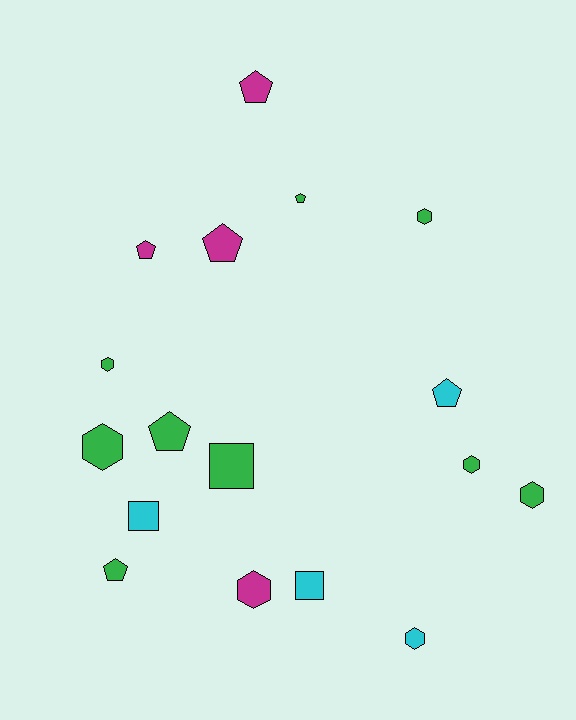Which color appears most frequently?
Green, with 9 objects.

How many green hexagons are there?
There are 5 green hexagons.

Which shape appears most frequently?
Pentagon, with 7 objects.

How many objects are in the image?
There are 17 objects.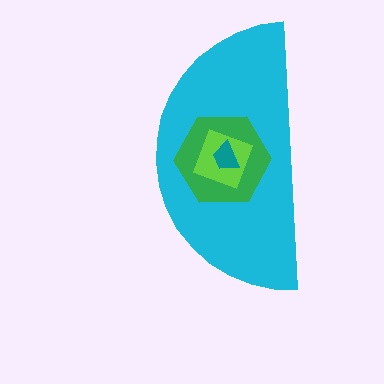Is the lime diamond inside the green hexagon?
Yes.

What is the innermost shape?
The teal trapezoid.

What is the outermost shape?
The cyan semicircle.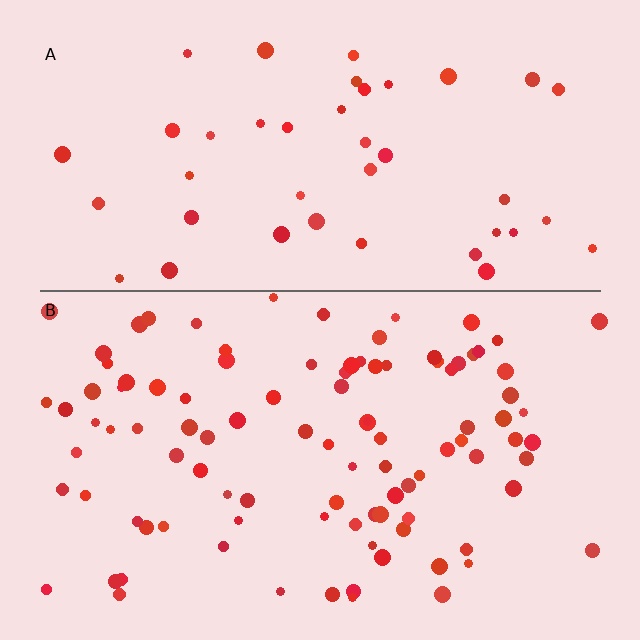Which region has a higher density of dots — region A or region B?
B (the bottom).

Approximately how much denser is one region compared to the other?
Approximately 2.3× — region B over region A.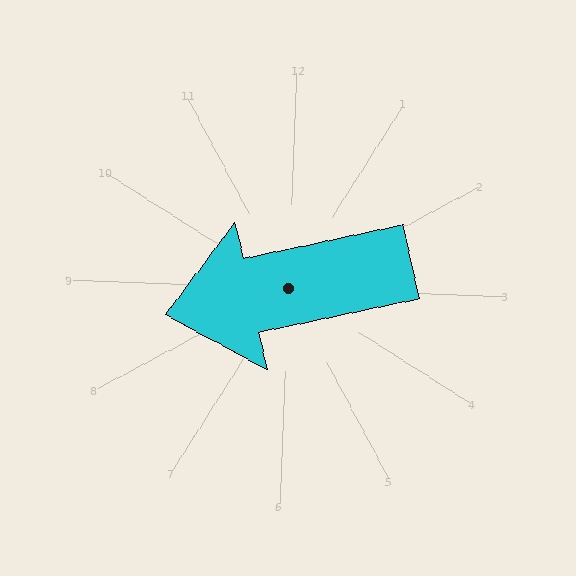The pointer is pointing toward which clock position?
Roughly 9 o'clock.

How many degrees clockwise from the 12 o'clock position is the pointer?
Approximately 256 degrees.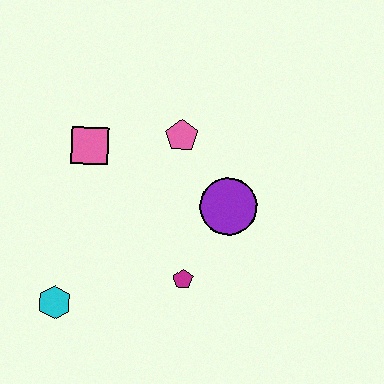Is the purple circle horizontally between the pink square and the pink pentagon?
No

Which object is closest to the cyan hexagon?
The magenta pentagon is closest to the cyan hexagon.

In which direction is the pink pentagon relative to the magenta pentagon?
The pink pentagon is above the magenta pentagon.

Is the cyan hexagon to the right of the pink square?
No